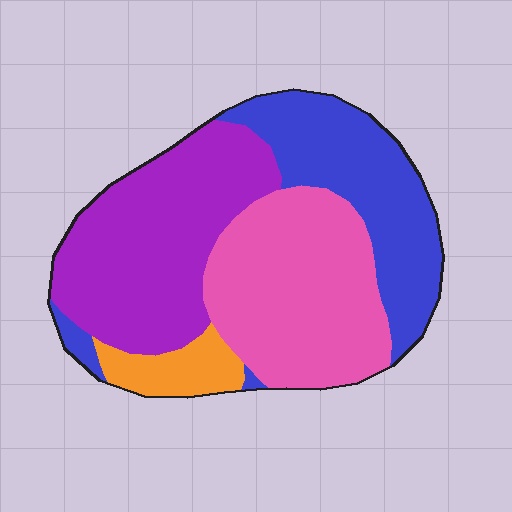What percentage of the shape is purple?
Purple takes up about one third (1/3) of the shape.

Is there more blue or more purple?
Purple.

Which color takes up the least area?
Orange, at roughly 5%.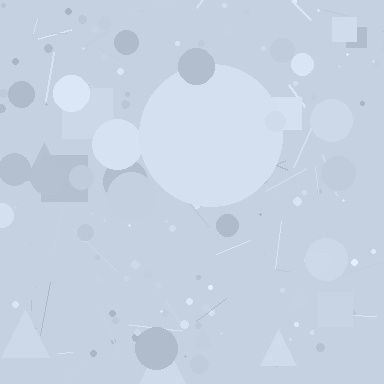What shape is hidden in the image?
A circle is hidden in the image.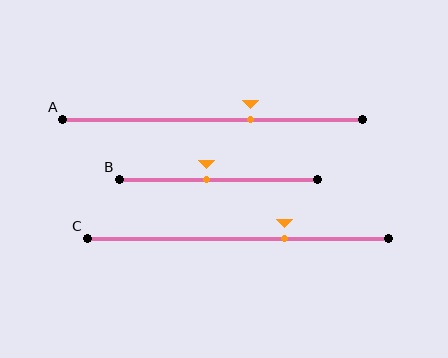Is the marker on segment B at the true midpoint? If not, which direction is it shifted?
No, the marker on segment B is shifted to the left by about 6% of the segment length.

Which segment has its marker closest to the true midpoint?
Segment B has its marker closest to the true midpoint.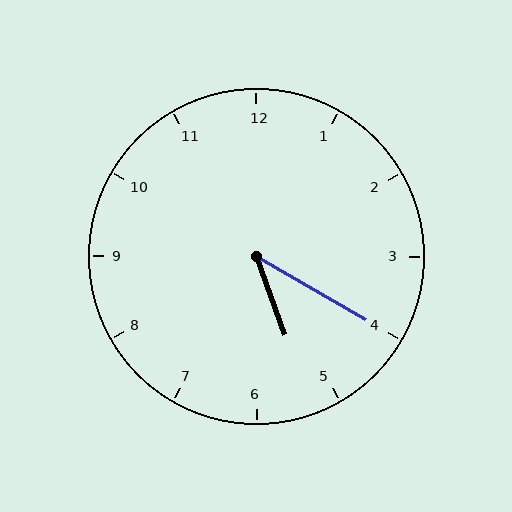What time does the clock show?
5:20.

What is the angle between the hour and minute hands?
Approximately 40 degrees.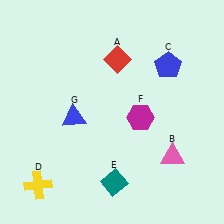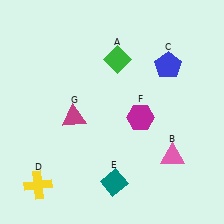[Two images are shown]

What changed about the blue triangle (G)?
In Image 1, G is blue. In Image 2, it changed to magenta.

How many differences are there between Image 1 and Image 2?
There are 2 differences between the two images.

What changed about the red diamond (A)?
In Image 1, A is red. In Image 2, it changed to green.